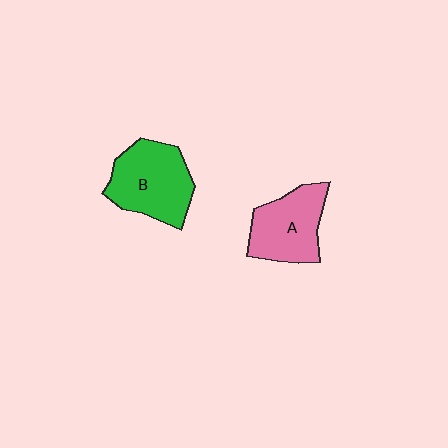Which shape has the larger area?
Shape B (green).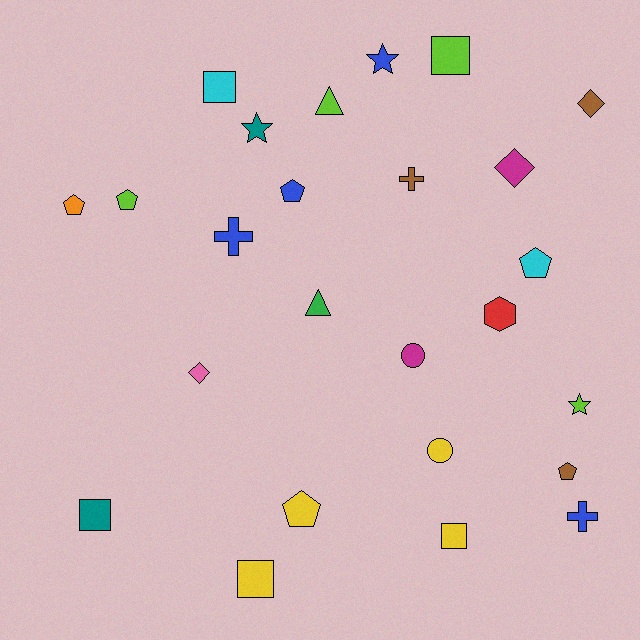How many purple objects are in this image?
There are no purple objects.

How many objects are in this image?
There are 25 objects.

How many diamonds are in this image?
There are 3 diamonds.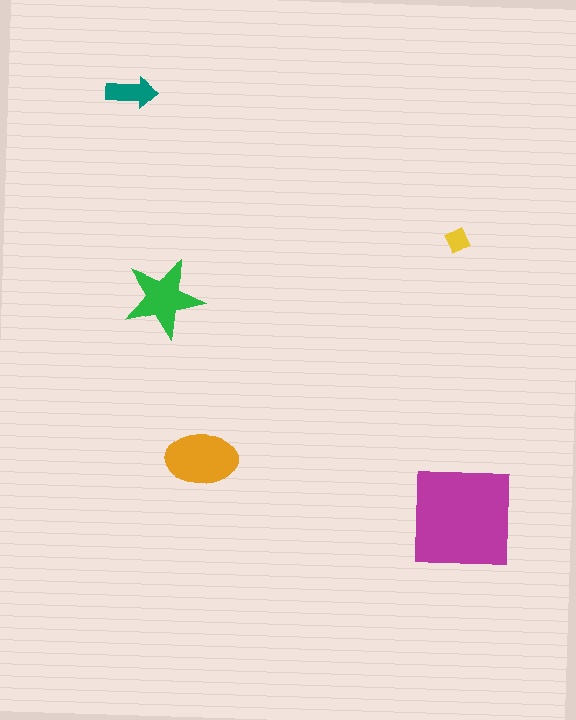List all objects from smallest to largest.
The yellow diamond, the teal arrow, the green star, the orange ellipse, the magenta square.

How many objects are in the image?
There are 5 objects in the image.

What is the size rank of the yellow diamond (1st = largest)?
5th.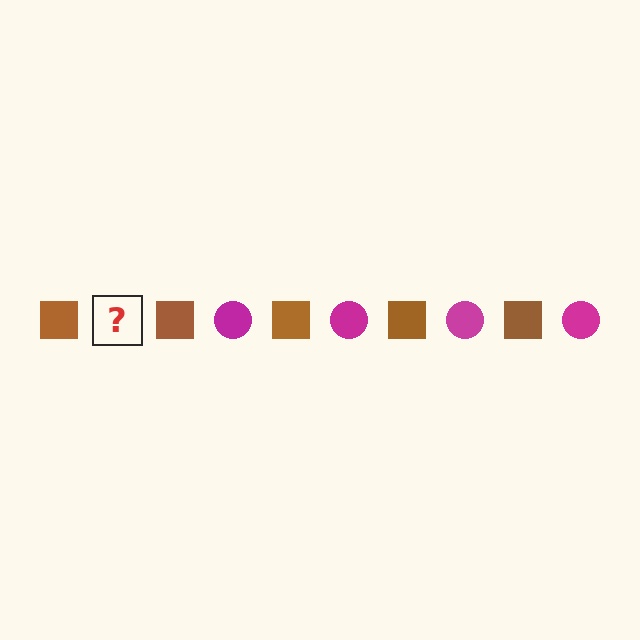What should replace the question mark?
The question mark should be replaced with a magenta circle.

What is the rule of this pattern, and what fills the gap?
The rule is that the pattern alternates between brown square and magenta circle. The gap should be filled with a magenta circle.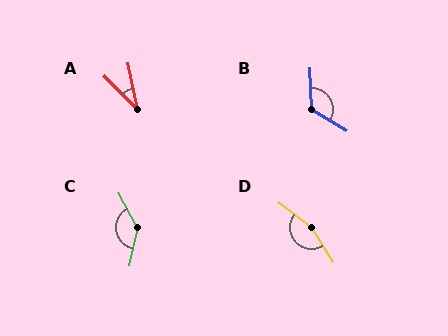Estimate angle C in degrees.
Approximately 139 degrees.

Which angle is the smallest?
A, at approximately 34 degrees.